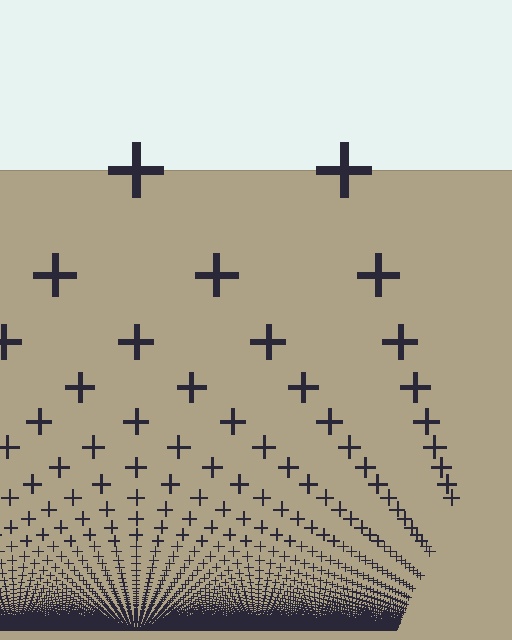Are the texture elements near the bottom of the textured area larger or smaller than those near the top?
Smaller. The gradient is inverted — elements near the bottom are smaller and denser.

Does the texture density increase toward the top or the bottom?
Density increases toward the bottom.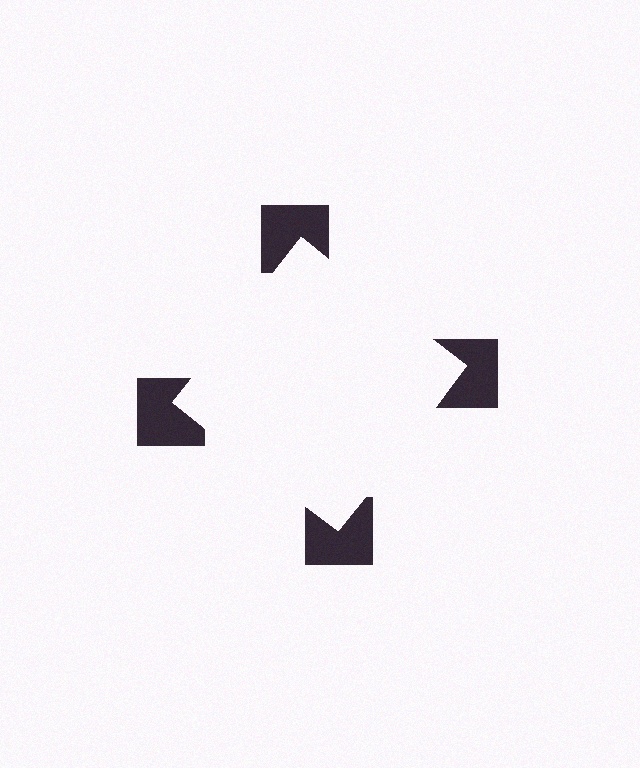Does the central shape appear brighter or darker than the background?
It typically appears slightly brighter than the background, even though no actual brightness change is drawn.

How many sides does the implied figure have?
4 sides.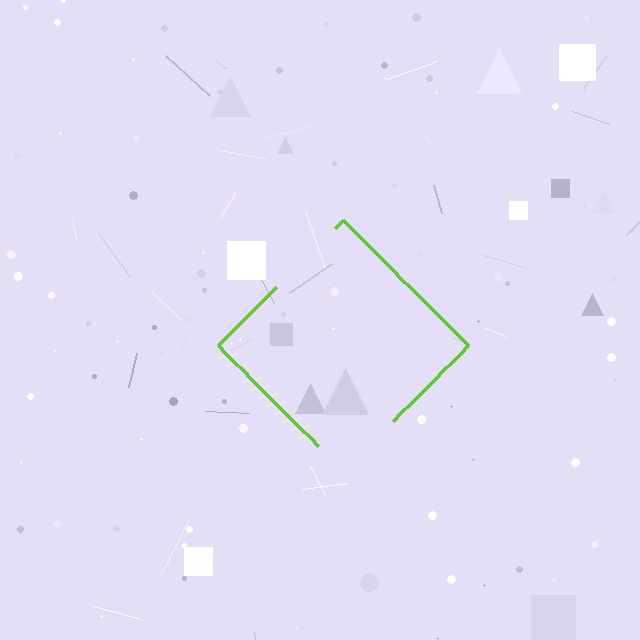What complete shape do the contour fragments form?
The contour fragments form a diamond.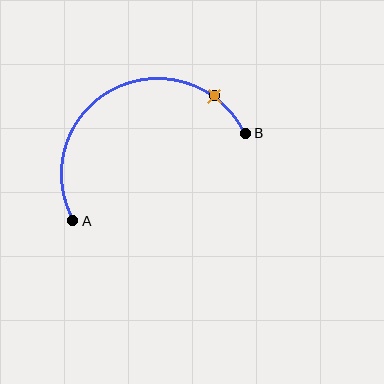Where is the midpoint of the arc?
The arc midpoint is the point on the curve farthest from the straight line joining A and B. It sits above that line.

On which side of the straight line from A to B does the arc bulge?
The arc bulges above the straight line connecting A and B.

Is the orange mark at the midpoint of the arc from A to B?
No. The orange mark lies on the arc but is closer to endpoint B. The arc midpoint would be at the point on the curve equidistant along the arc from both A and B.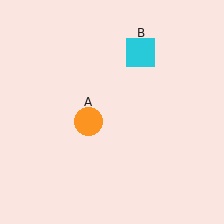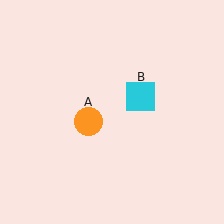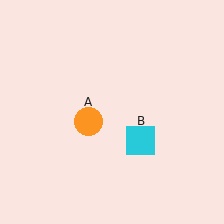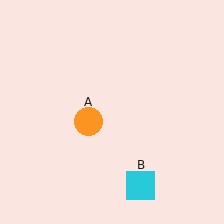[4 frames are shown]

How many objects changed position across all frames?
1 object changed position: cyan square (object B).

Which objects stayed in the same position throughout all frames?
Orange circle (object A) remained stationary.